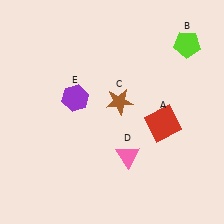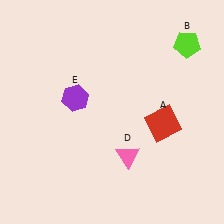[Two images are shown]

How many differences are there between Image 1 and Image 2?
There is 1 difference between the two images.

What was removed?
The brown star (C) was removed in Image 2.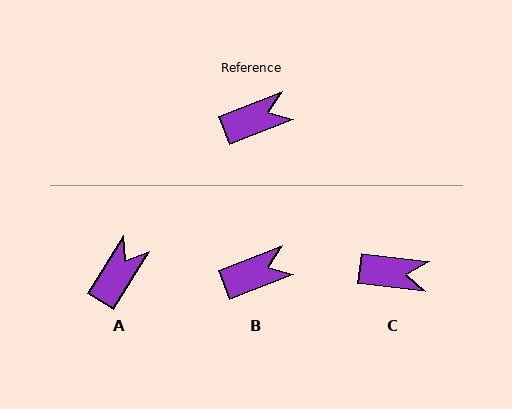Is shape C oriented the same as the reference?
No, it is off by about 28 degrees.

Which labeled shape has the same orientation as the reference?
B.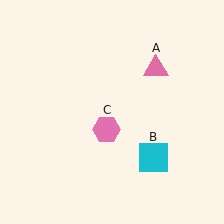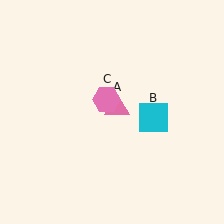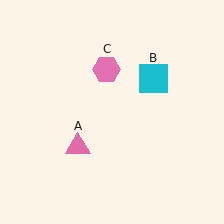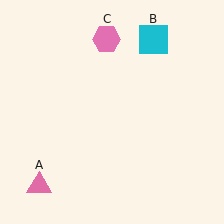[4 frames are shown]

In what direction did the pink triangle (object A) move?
The pink triangle (object A) moved down and to the left.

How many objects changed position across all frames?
3 objects changed position: pink triangle (object A), cyan square (object B), pink hexagon (object C).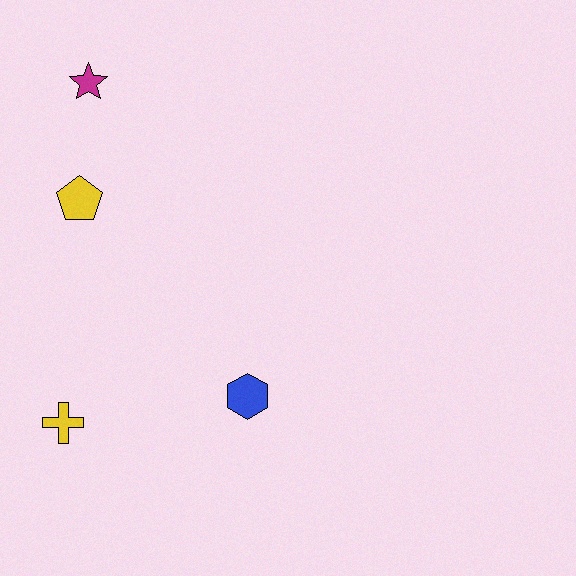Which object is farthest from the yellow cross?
The magenta star is farthest from the yellow cross.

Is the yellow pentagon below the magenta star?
Yes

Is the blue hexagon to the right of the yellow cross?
Yes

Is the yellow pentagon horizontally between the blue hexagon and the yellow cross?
Yes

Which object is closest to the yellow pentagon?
The magenta star is closest to the yellow pentagon.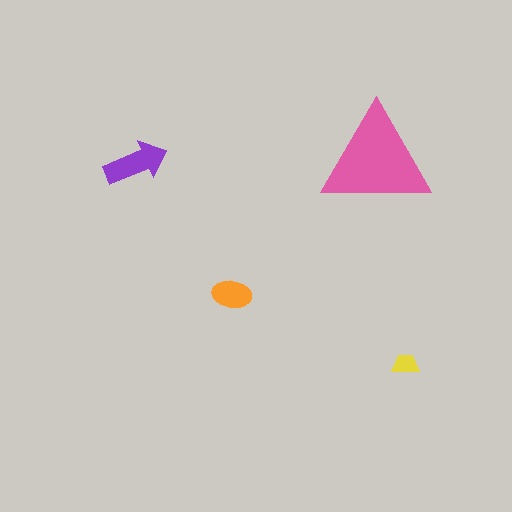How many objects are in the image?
There are 4 objects in the image.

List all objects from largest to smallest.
The pink triangle, the purple arrow, the orange ellipse, the yellow trapezoid.